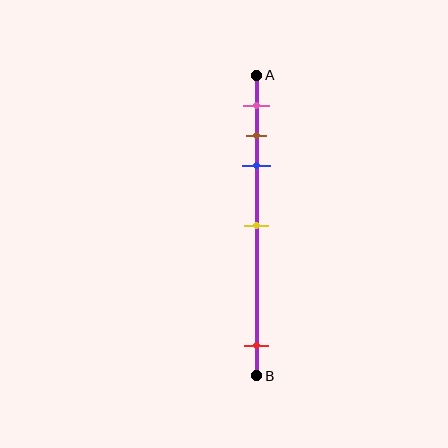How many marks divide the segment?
There are 5 marks dividing the segment.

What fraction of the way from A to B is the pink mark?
The pink mark is approximately 10% (0.1) of the way from A to B.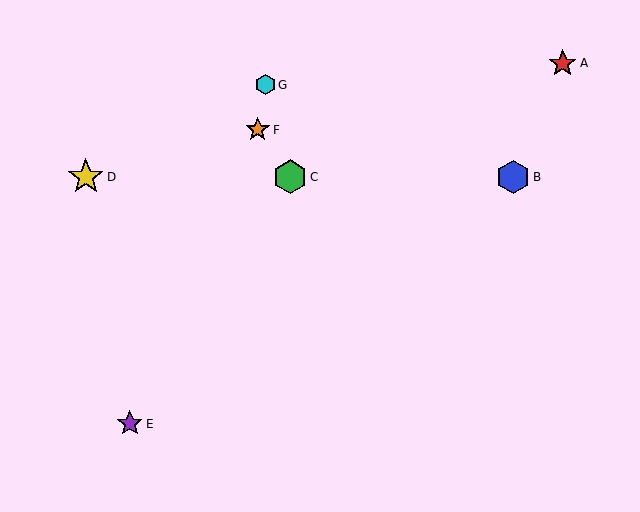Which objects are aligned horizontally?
Objects B, C, D are aligned horizontally.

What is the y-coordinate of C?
Object C is at y≈177.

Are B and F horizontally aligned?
No, B is at y≈177 and F is at y≈130.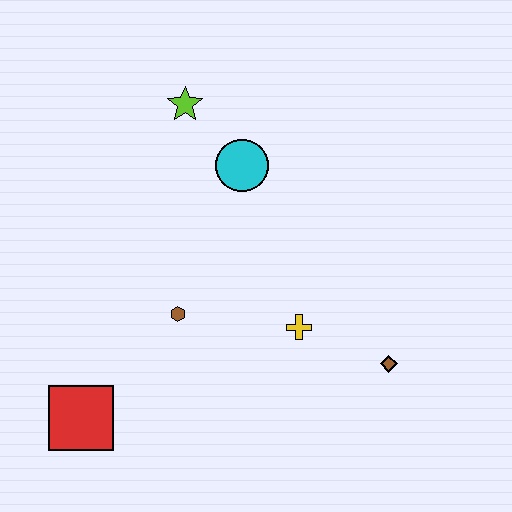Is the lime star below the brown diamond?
No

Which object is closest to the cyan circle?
The lime star is closest to the cyan circle.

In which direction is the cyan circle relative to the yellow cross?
The cyan circle is above the yellow cross.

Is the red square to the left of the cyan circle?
Yes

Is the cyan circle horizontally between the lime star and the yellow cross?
Yes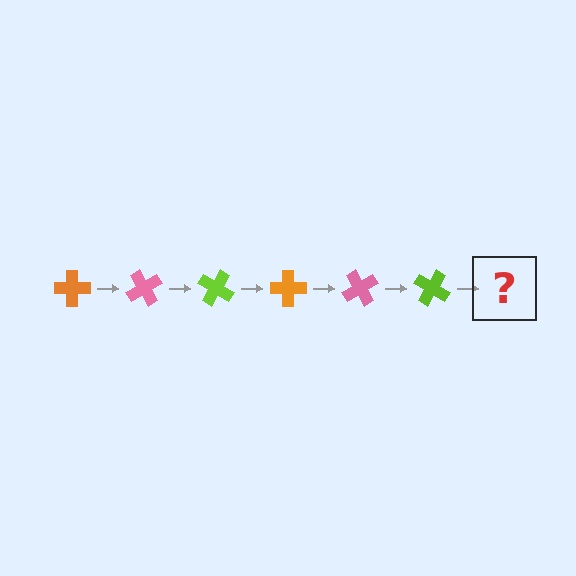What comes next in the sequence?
The next element should be an orange cross, rotated 360 degrees from the start.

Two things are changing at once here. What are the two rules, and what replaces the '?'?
The two rules are that it rotates 60 degrees each step and the color cycles through orange, pink, and lime. The '?' should be an orange cross, rotated 360 degrees from the start.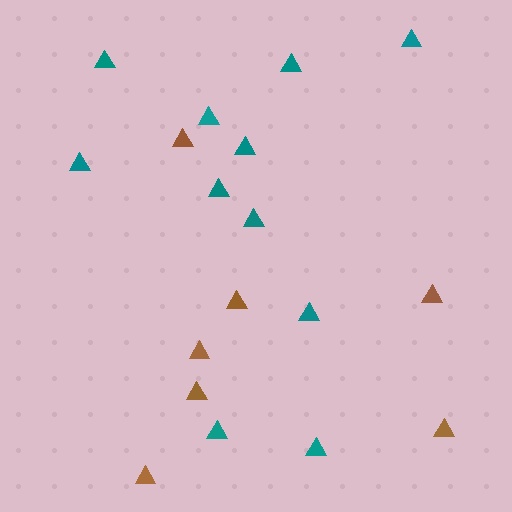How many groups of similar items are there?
There are 2 groups: one group of teal triangles (11) and one group of brown triangles (7).